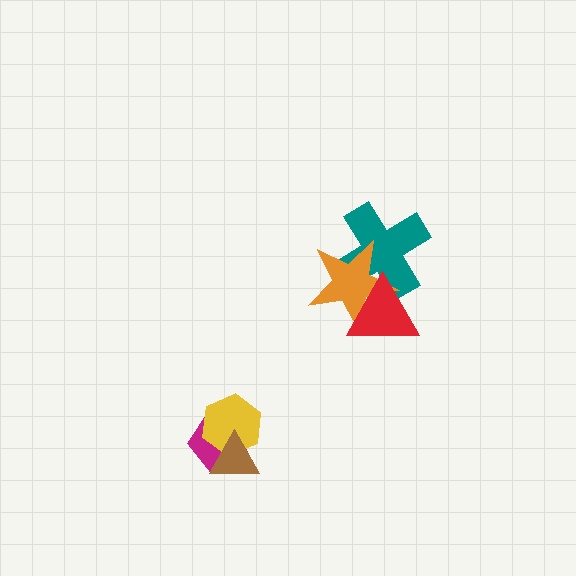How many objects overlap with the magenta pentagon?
2 objects overlap with the magenta pentagon.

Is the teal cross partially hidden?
Yes, it is partially covered by another shape.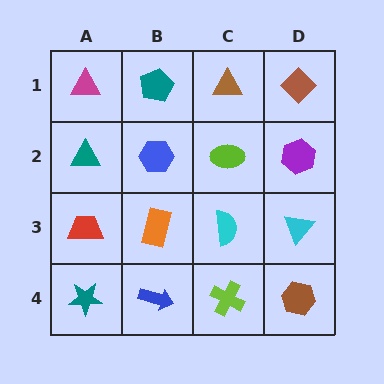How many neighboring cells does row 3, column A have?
3.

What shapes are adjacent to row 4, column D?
A cyan triangle (row 3, column D), a lime cross (row 4, column C).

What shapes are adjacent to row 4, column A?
A red trapezoid (row 3, column A), a blue arrow (row 4, column B).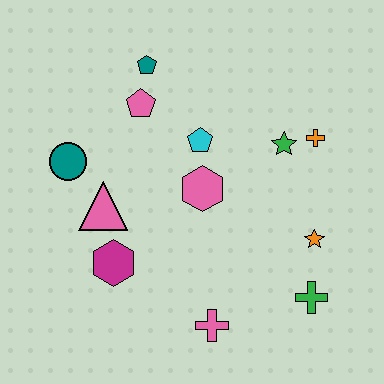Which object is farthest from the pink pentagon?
The green cross is farthest from the pink pentagon.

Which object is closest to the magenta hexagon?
The pink triangle is closest to the magenta hexagon.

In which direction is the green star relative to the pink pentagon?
The green star is to the right of the pink pentagon.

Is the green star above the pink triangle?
Yes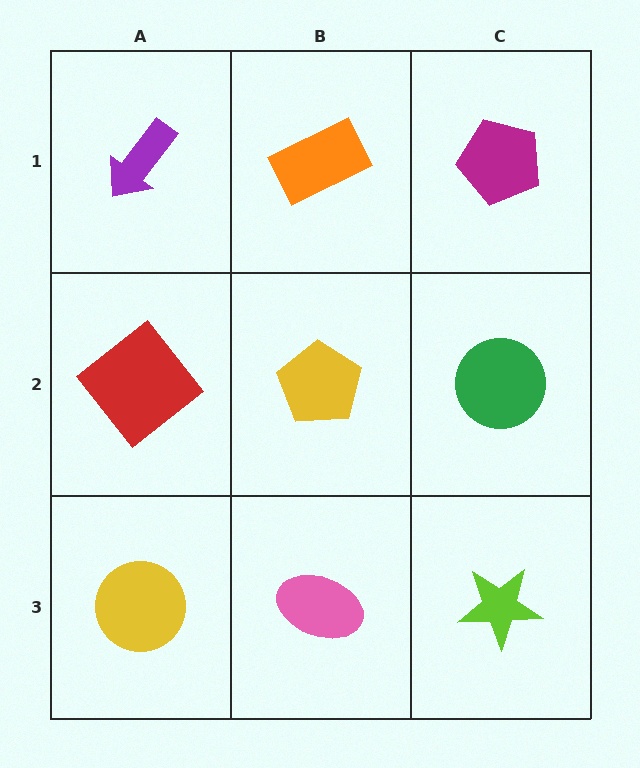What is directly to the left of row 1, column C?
An orange rectangle.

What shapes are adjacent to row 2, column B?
An orange rectangle (row 1, column B), a pink ellipse (row 3, column B), a red diamond (row 2, column A), a green circle (row 2, column C).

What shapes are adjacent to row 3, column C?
A green circle (row 2, column C), a pink ellipse (row 3, column B).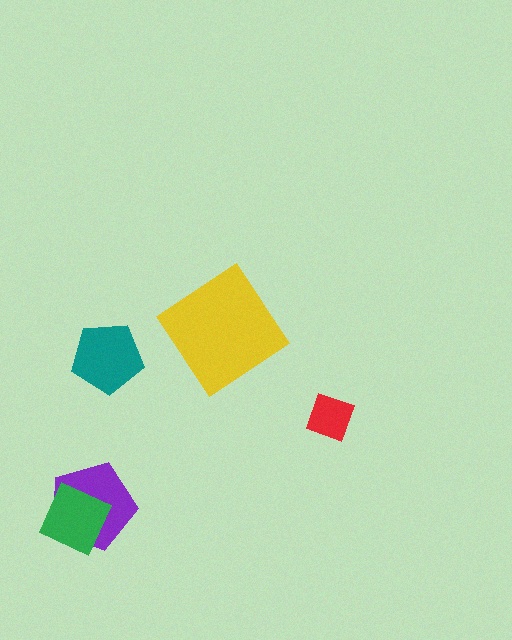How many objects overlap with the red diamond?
0 objects overlap with the red diamond.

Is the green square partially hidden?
No, no other shape covers it.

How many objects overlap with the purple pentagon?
1 object overlaps with the purple pentagon.